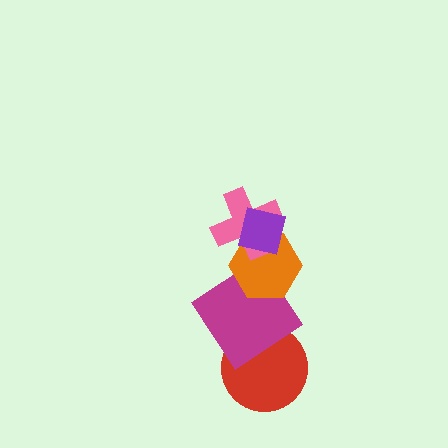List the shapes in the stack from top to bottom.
From top to bottom: the purple square, the pink cross, the orange hexagon, the magenta diamond, the red circle.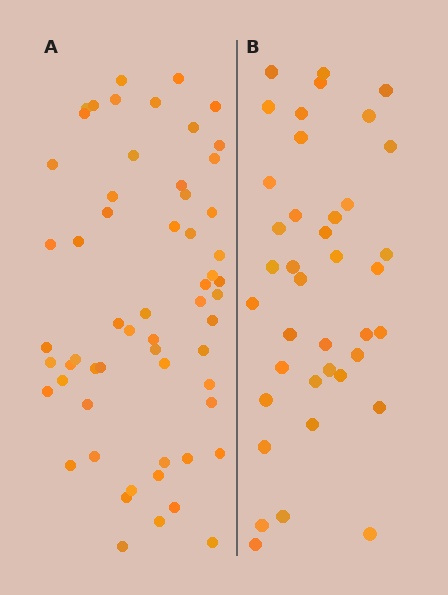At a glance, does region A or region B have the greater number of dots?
Region A (the left region) has more dots.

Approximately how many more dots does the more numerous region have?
Region A has approximately 20 more dots than region B.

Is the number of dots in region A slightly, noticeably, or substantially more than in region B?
Region A has substantially more. The ratio is roughly 1.5 to 1.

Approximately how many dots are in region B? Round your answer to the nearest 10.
About 40 dots. (The exact count is 39, which rounds to 40.)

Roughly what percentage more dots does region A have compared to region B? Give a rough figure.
About 50% more.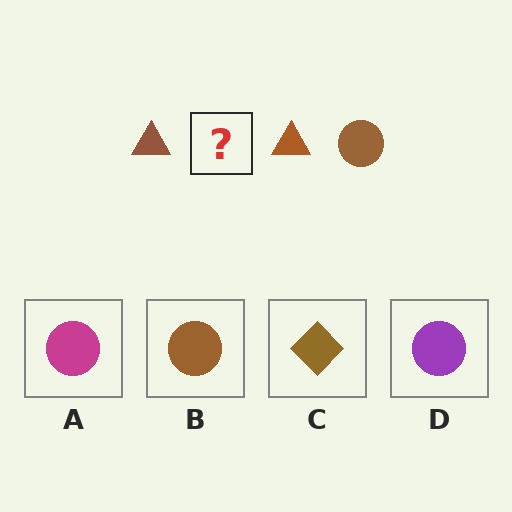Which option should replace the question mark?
Option B.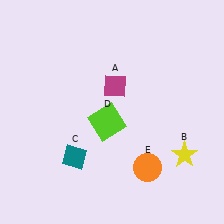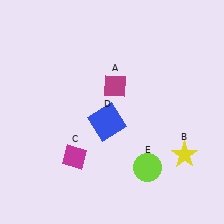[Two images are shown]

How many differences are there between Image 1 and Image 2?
There are 3 differences between the two images.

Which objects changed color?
C changed from teal to magenta. D changed from lime to blue. E changed from orange to lime.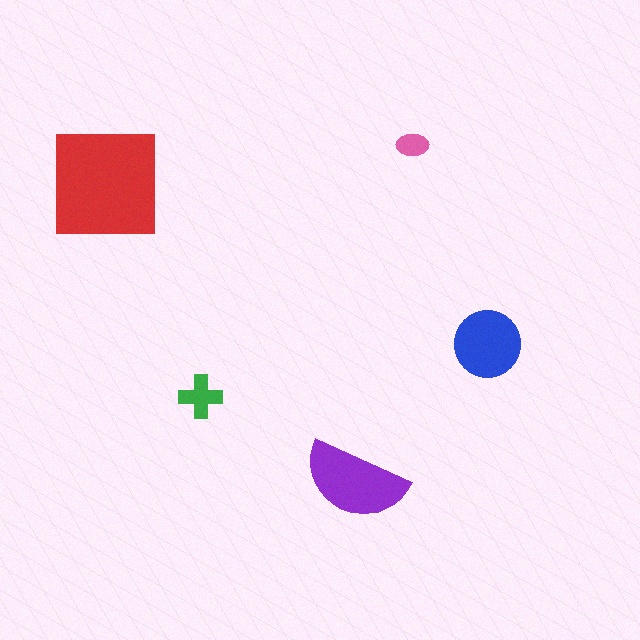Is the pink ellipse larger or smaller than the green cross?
Smaller.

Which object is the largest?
The red square.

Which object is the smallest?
The pink ellipse.